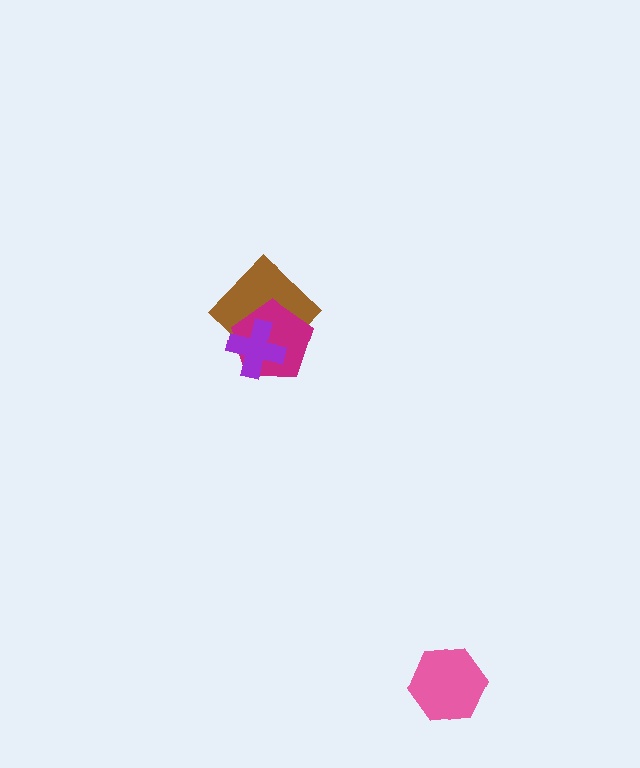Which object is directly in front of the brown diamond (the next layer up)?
The magenta pentagon is directly in front of the brown diamond.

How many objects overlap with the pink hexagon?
0 objects overlap with the pink hexagon.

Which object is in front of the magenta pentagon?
The purple cross is in front of the magenta pentagon.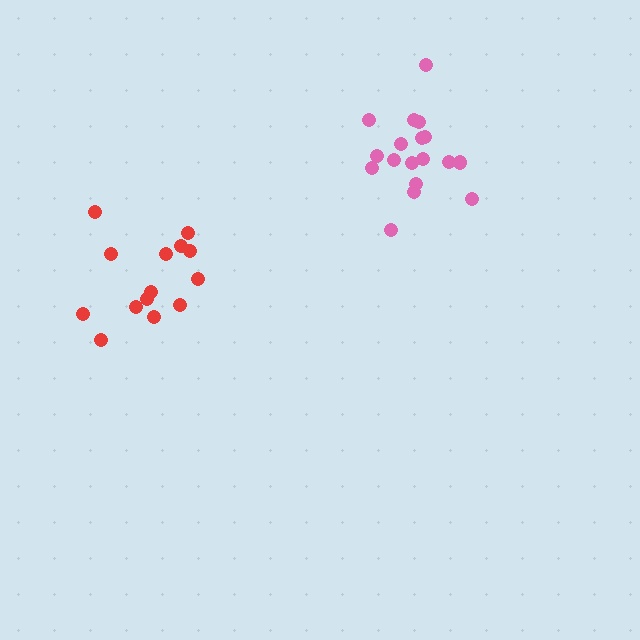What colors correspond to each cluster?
The clusters are colored: red, pink.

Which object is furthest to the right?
The pink cluster is rightmost.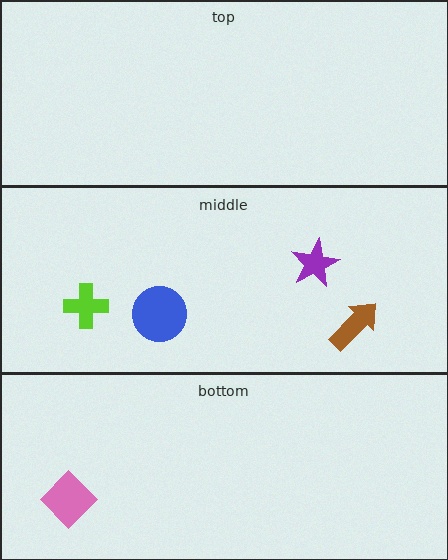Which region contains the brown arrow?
The middle region.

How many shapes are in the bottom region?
1.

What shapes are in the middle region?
The purple star, the brown arrow, the lime cross, the blue circle.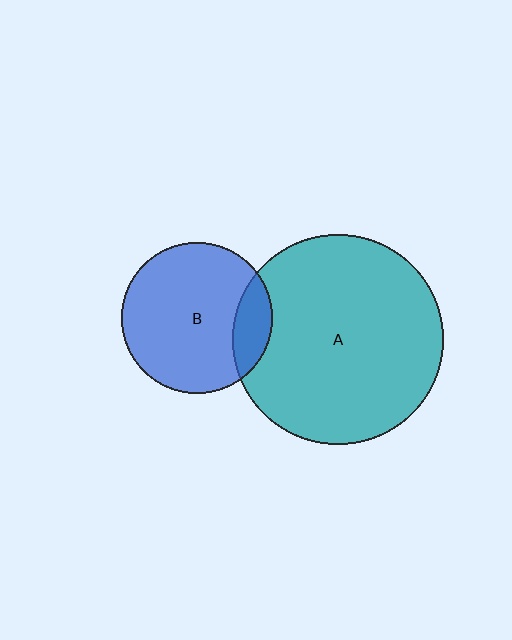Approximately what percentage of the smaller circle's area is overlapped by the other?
Approximately 15%.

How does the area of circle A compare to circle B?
Approximately 2.0 times.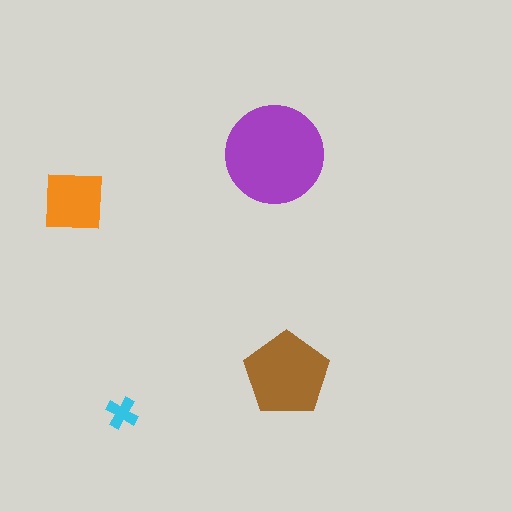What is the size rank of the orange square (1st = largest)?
3rd.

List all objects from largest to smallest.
The purple circle, the brown pentagon, the orange square, the cyan cross.